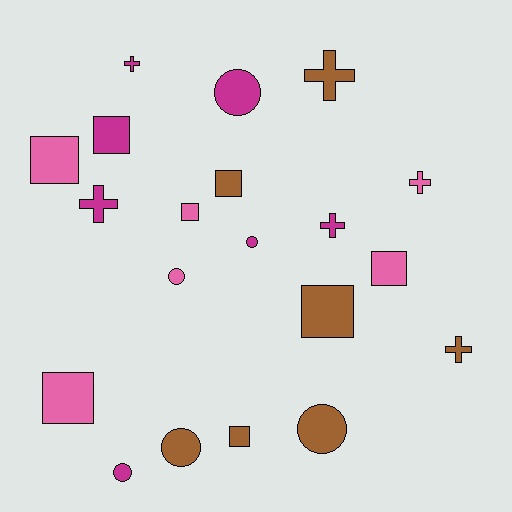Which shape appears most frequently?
Square, with 8 objects.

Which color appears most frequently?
Magenta, with 7 objects.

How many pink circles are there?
There is 1 pink circle.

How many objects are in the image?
There are 20 objects.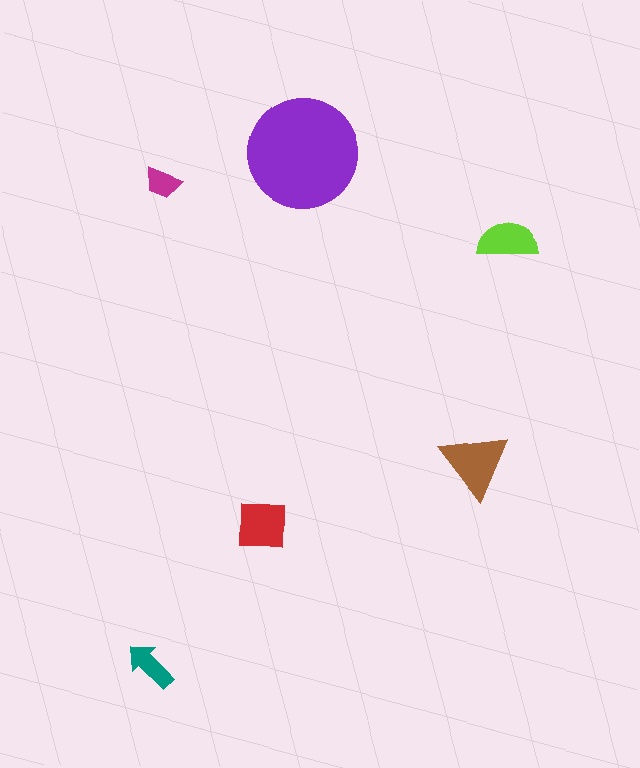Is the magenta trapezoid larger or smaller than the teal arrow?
Smaller.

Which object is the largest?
The purple circle.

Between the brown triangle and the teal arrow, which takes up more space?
The brown triangle.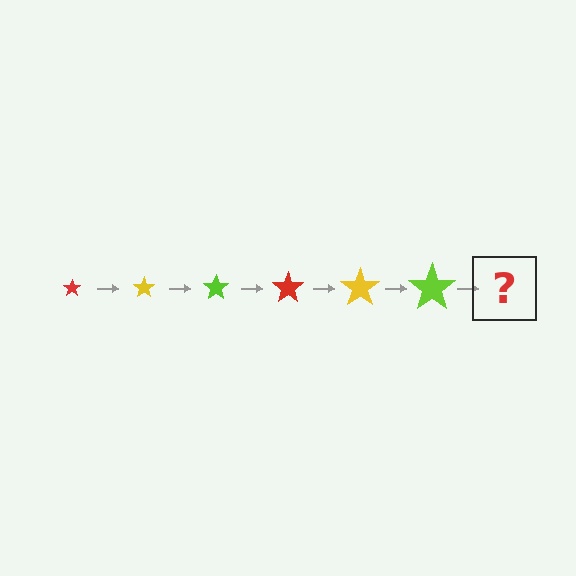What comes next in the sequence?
The next element should be a red star, larger than the previous one.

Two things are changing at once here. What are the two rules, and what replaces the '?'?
The two rules are that the star grows larger each step and the color cycles through red, yellow, and lime. The '?' should be a red star, larger than the previous one.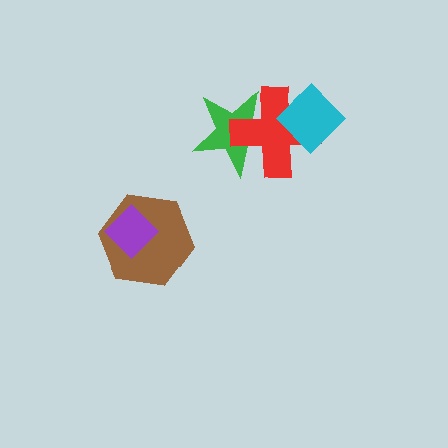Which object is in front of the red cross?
The cyan diamond is in front of the red cross.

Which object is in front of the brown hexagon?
The purple diamond is in front of the brown hexagon.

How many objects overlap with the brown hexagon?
1 object overlaps with the brown hexagon.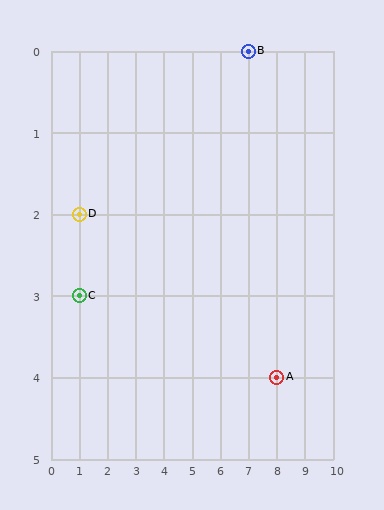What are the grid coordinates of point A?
Point A is at grid coordinates (8, 4).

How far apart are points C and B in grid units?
Points C and B are 6 columns and 3 rows apart (about 6.7 grid units diagonally).